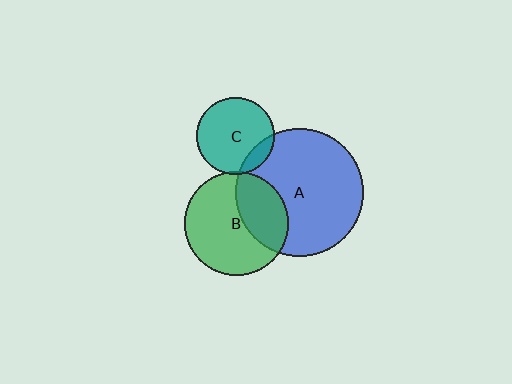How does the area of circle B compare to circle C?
Approximately 1.8 times.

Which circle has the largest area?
Circle A (blue).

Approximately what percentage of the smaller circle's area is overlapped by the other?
Approximately 5%.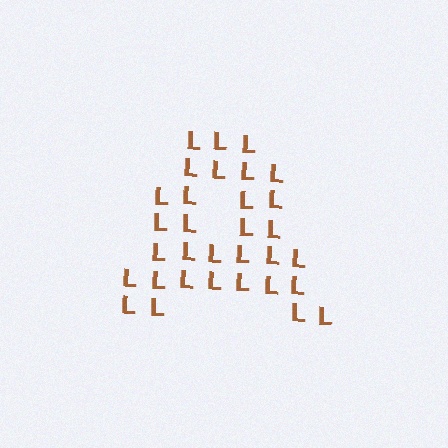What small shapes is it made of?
It is made of small letter L's.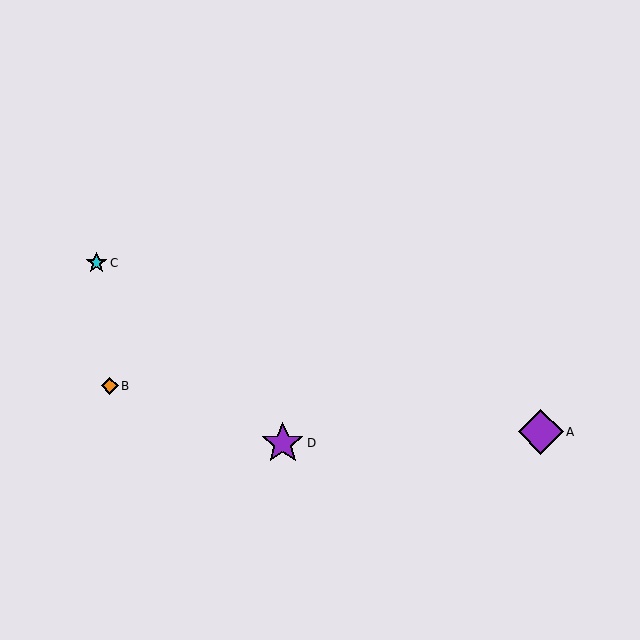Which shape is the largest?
The purple diamond (labeled A) is the largest.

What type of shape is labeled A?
Shape A is a purple diamond.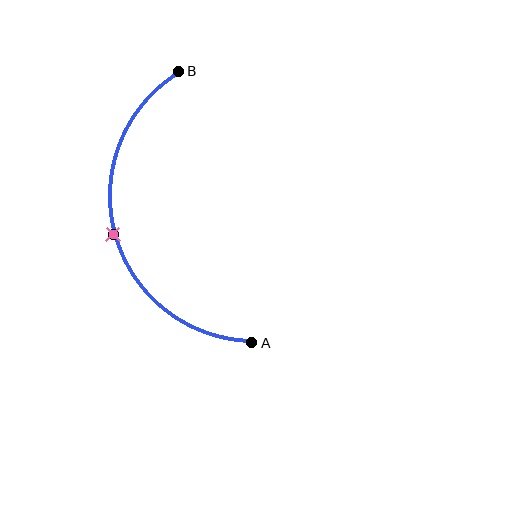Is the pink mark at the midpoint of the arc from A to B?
Yes. The pink mark lies on the arc at equal arc-length from both A and B — it is the arc midpoint.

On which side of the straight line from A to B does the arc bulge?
The arc bulges to the left of the straight line connecting A and B.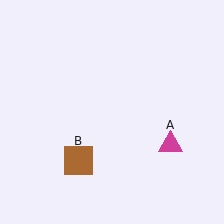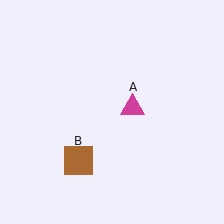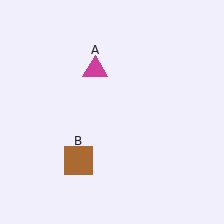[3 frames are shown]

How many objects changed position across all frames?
1 object changed position: magenta triangle (object A).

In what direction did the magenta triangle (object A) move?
The magenta triangle (object A) moved up and to the left.